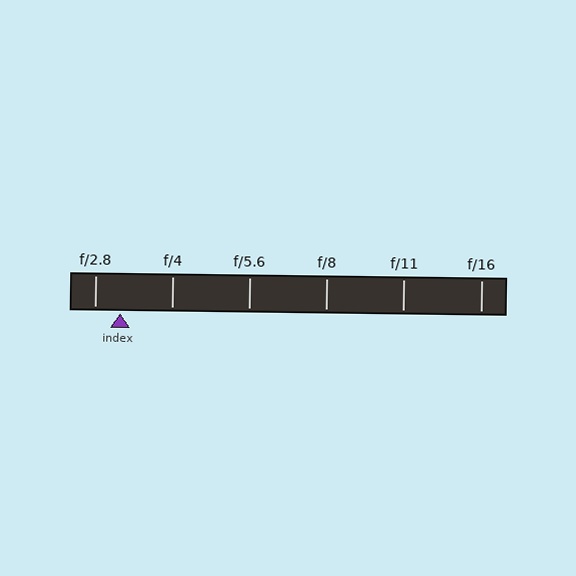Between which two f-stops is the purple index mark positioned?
The index mark is between f/2.8 and f/4.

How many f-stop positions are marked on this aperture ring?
There are 6 f-stop positions marked.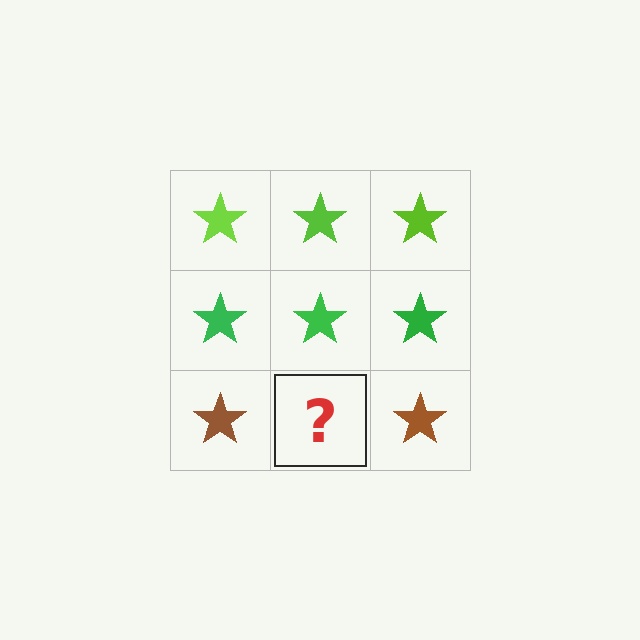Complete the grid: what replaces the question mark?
The question mark should be replaced with a brown star.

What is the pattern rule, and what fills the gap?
The rule is that each row has a consistent color. The gap should be filled with a brown star.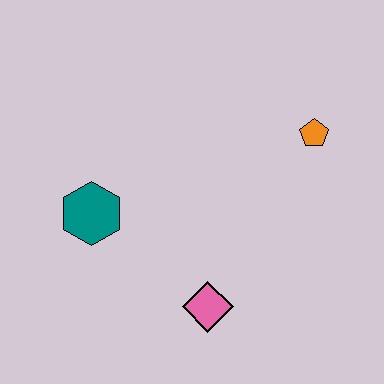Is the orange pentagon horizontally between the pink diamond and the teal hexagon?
No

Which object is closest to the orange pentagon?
The pink diamond is closest to the orange pentagon.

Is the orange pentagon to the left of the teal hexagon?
No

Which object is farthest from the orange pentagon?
The teal hexagon is farthest from the orange pentagon.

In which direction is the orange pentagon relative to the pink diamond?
The orange pentagon is above the pink diamond.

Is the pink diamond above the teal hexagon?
No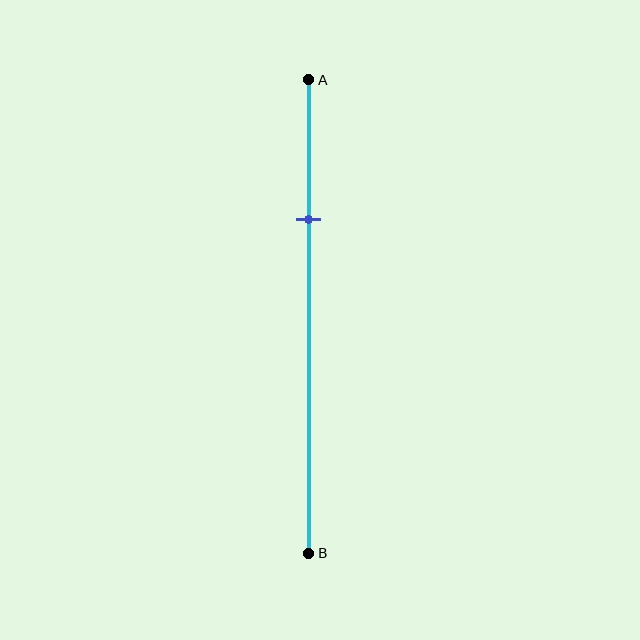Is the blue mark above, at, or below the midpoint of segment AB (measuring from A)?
The blue mark is above the midpoint of segment AB.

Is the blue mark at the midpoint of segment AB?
No, the mark is at about 30% from A, not at the 50% midpoint.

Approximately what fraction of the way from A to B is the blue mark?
The blue mark is approximately 30% of the way from A to B.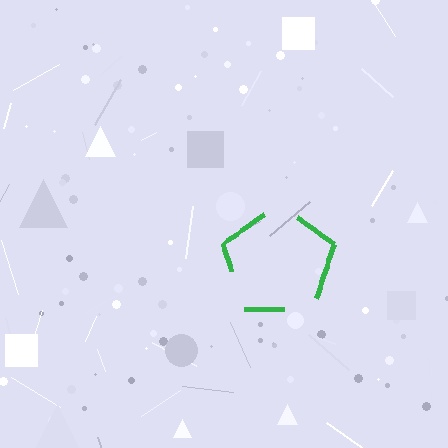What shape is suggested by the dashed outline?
The dashed outline suggests a pentagon.